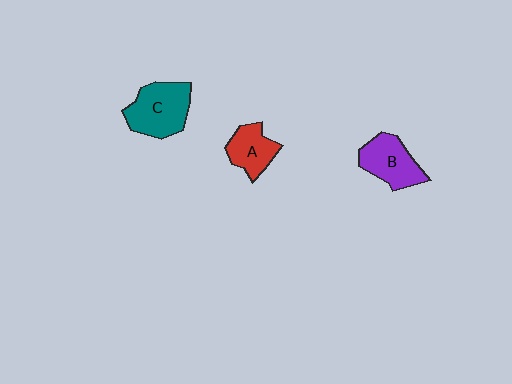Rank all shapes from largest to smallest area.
From largest to smallest: C (teal), B (purple), A (red).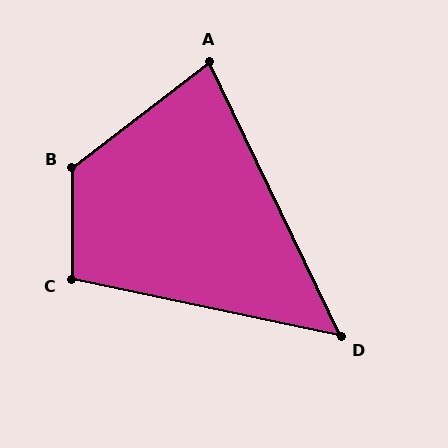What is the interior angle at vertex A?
Approximately 78 degrees (acute).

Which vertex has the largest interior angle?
B, at approximately 127 degrees.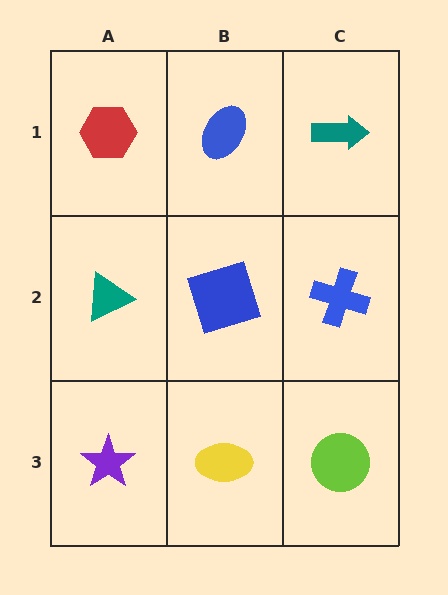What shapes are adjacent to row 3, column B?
A blue square (row 2, column B), a purple star (row 3, column A), a lime circle (row 3, column C).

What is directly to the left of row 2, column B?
A teal triangle.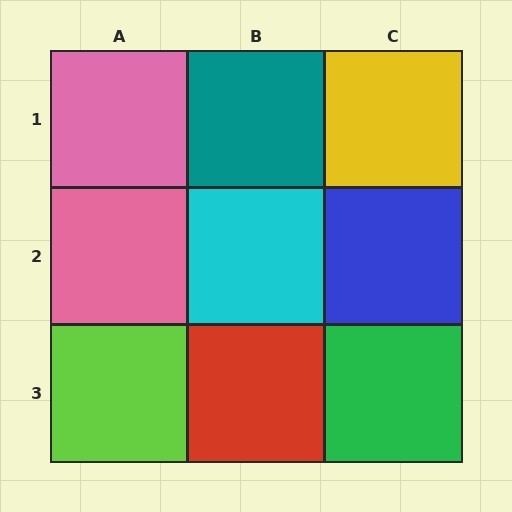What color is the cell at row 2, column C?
Blue.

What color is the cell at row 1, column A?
Pink.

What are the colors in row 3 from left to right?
Lime, red, green.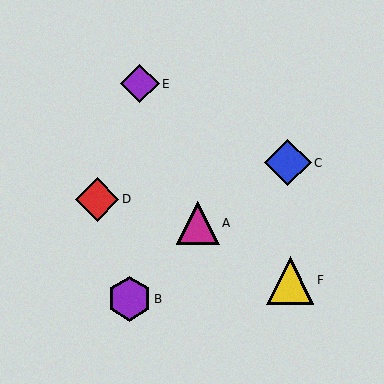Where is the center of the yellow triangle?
The center of the yellow triangle is at (290, 280).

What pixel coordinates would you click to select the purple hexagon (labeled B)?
Click at (129, 299) to select the purple hexagon B.